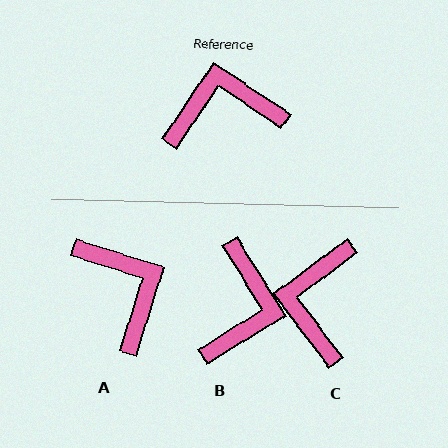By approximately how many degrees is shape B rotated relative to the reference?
Approximately 114 degrees clockwise.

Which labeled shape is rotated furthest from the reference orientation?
B, about 114 degrees away.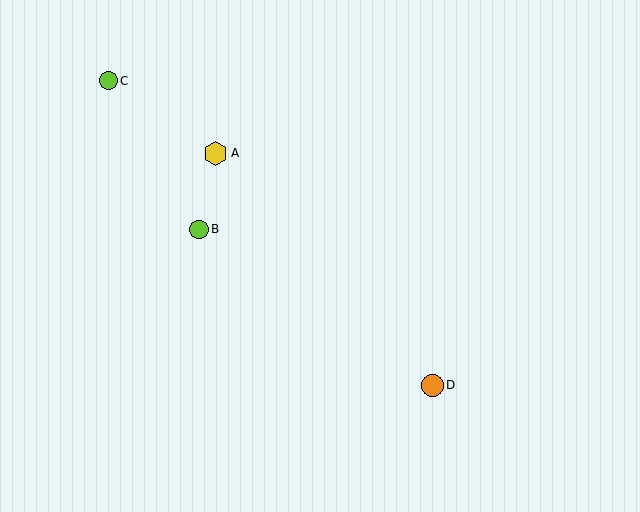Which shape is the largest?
The yellow hexagon (labeled A) is the largest.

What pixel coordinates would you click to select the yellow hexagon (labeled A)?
Click at (216, 153) to select the yellow hexagon A.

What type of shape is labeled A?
Shape A is a yellow hexagon.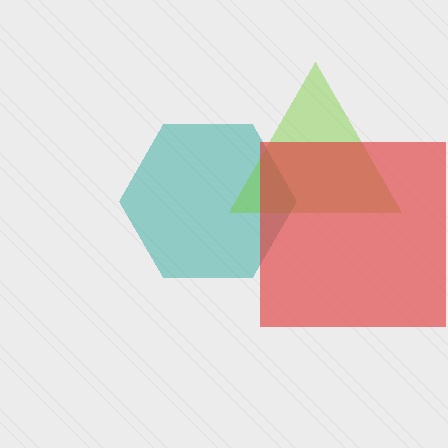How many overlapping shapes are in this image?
There are 3 overlapping shapes in the image.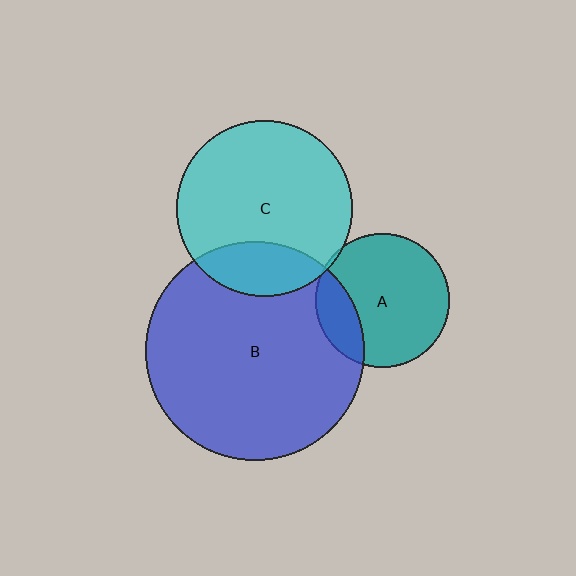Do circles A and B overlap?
Yes.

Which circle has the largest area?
Circle B (blue).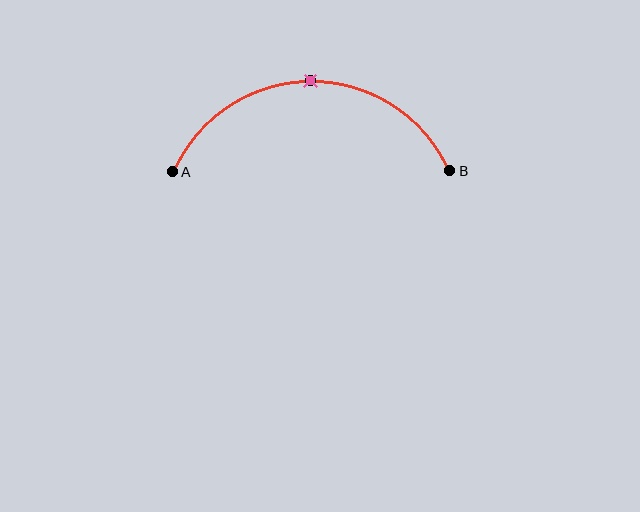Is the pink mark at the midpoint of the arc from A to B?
Yes. The pink mark lies on the arc at equal arc-length from both A and B — it is the arc midpoint.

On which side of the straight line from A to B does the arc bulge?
The arc bulges above the straight line connecting A and B.